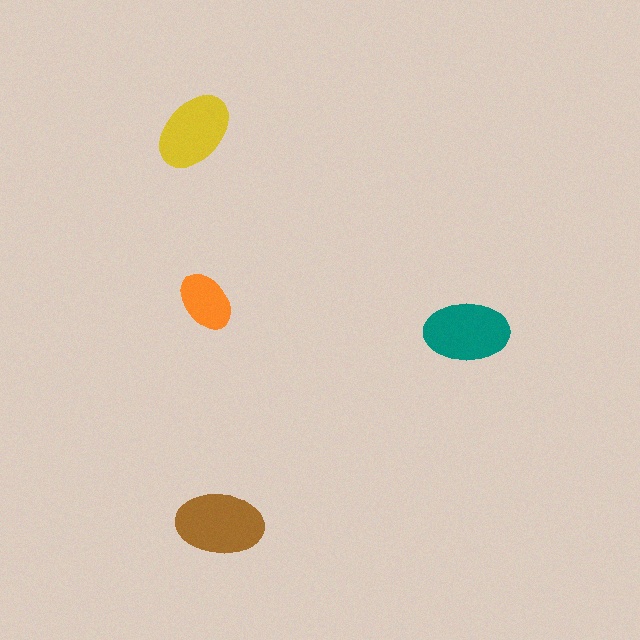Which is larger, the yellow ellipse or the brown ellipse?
The brown one.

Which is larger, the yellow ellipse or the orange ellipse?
The yellow one.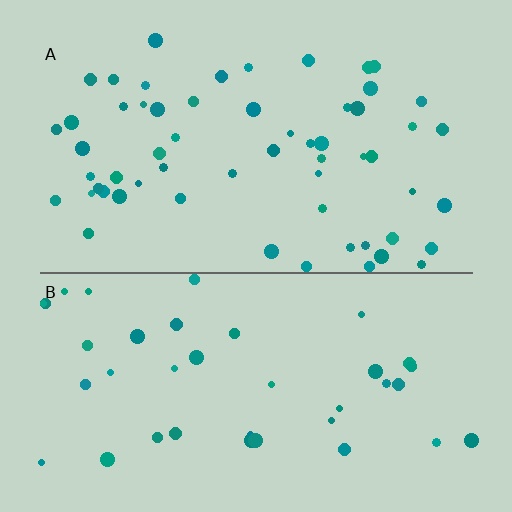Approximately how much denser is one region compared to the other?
Approximately 1.5× — region A over region B.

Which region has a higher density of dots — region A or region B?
A (the top).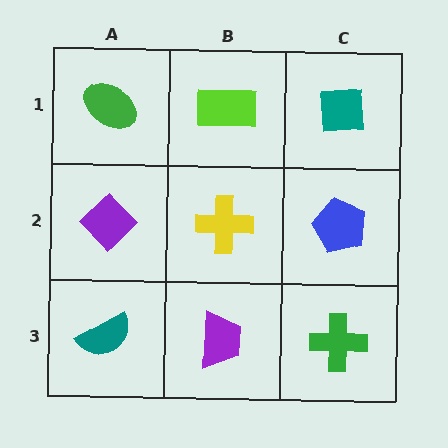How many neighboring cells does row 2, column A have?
3.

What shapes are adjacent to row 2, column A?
A green ellipse (row 1, column A), a teal semicircle (row 3, column A), a yellow cross (row 2, column B).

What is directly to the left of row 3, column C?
A purple trapezoid.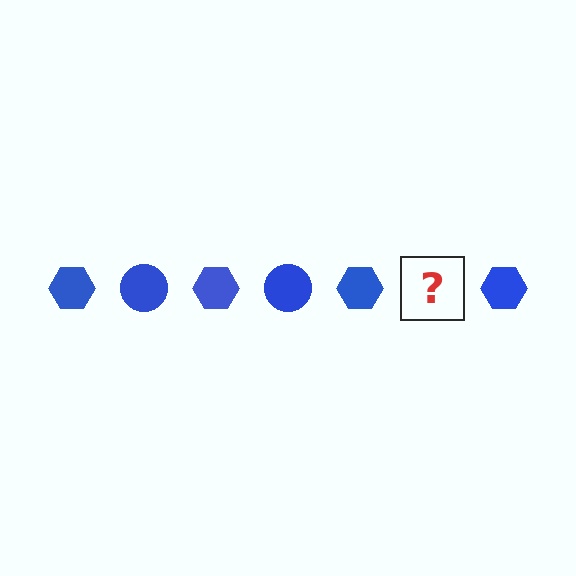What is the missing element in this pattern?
The missing element is a blue circle.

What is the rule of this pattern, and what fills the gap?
The rule is that the pattern cycles through hexagon, circle shapes in blue. The gap should be filled with a blue circle.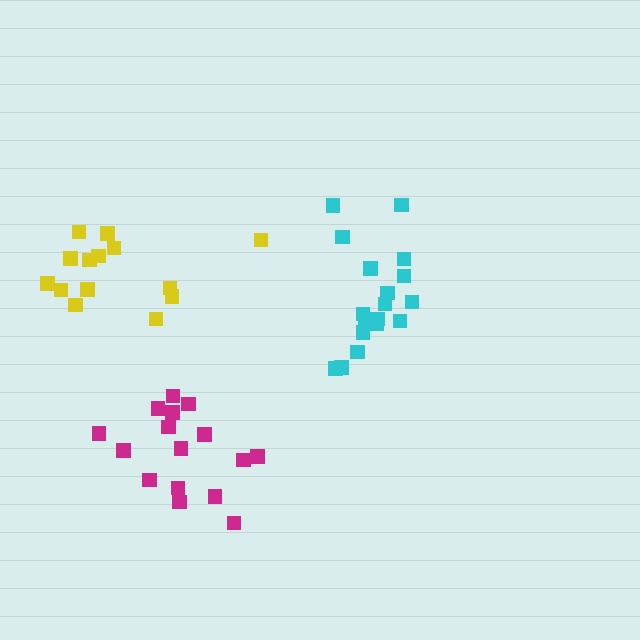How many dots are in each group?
Group 1: 14 dots, Group 2: 16 dots, Group 3: 18 dots (48 total).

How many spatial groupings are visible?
There are 3 spatial groupings.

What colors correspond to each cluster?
The clusters are colored: yellow, magenta, cyan.